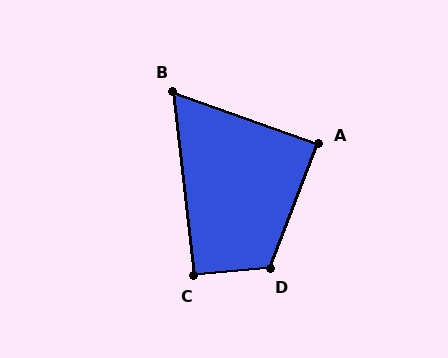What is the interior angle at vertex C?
Approximately 91 degrees (approximately right).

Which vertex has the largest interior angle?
D, at approximately 116 degrees.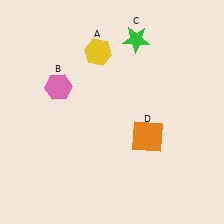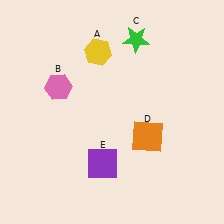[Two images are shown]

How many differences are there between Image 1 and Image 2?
There is 1 difference between the two images.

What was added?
A purple square (E) was added in Image 2.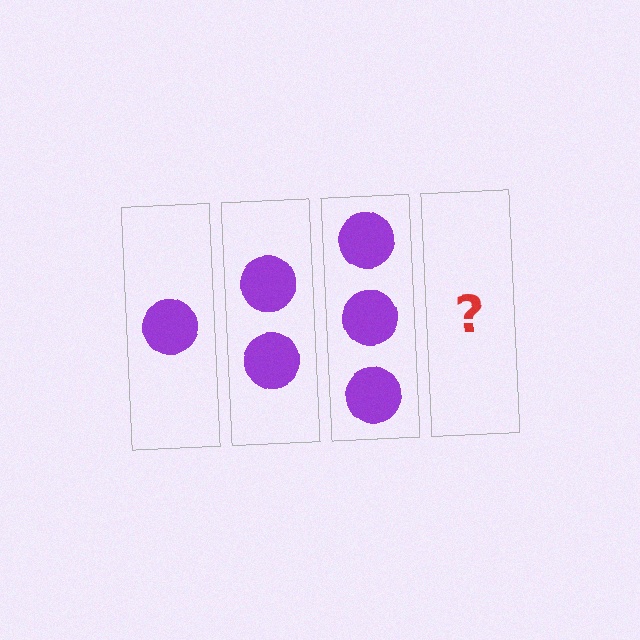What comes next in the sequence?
The next element should be 4 circles.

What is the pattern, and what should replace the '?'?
The pattern is that each step adds one more circle. The '?' should be 4 circles.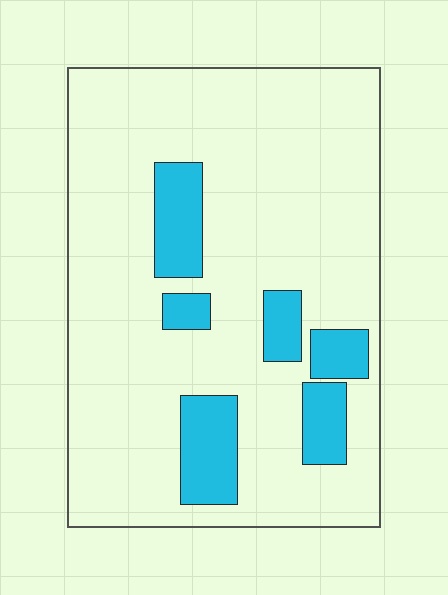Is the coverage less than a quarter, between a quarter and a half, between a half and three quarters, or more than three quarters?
Less than a quarter.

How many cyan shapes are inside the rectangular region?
6.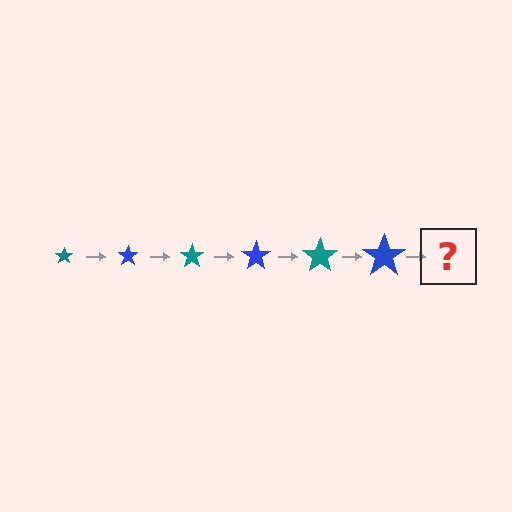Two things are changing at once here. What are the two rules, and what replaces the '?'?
The two rules are that the star grows larger each step and the color cycles through teal and blue. The '?' should be a teal star, larger than the previous one.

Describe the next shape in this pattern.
It should be a teal star, larger than the previous one.